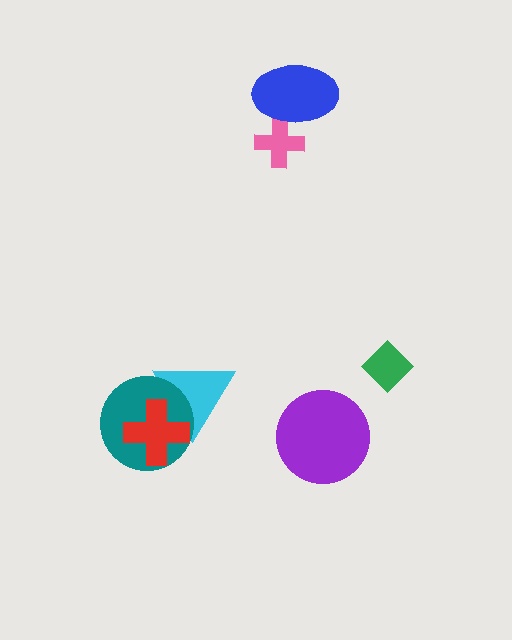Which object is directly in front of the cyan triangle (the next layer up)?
The teal circle is directly in front of the cyan triangle.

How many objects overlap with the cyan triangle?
2 objects overlap with the cyan triangle.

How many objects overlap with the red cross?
2 objects overlap with the red cross.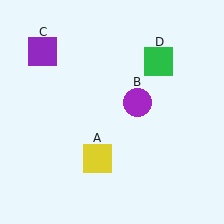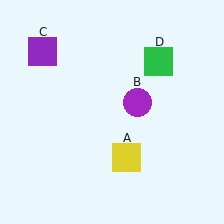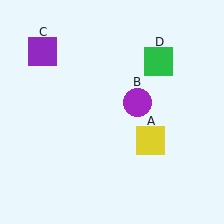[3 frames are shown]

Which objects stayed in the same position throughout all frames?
Purple circle (object B) and purple square (object C) and green square (object D) remained stationary.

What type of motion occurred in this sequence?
The yellow square (object A) rotated counterclockwise around the center of the scene.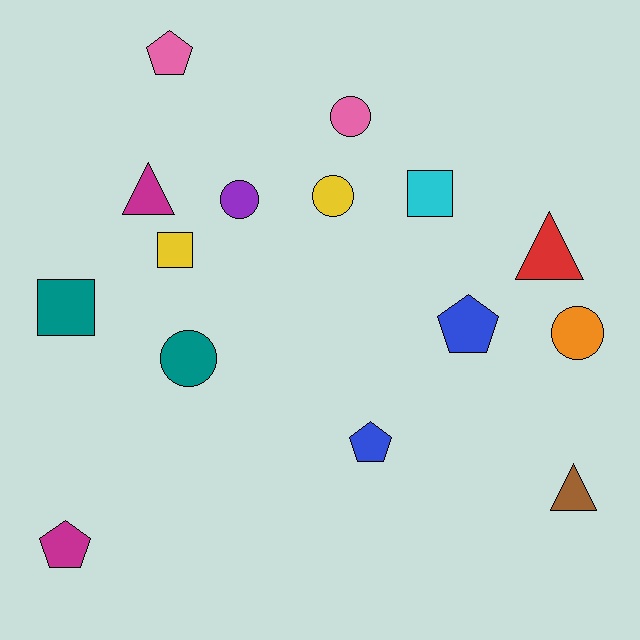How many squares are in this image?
There are 3 squares.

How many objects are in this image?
There are 15 objects.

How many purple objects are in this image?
There is 1 purple object.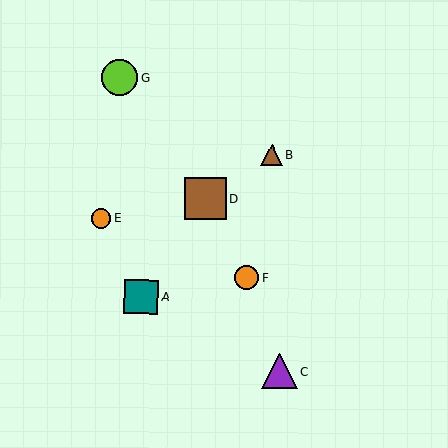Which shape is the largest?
The brown square (labeled D) is the largest.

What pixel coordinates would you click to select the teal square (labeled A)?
Click at (141, 297) to select the teal square A.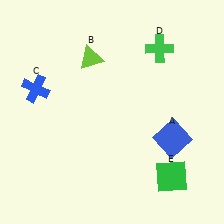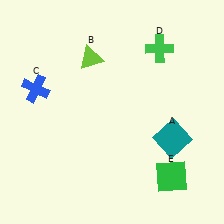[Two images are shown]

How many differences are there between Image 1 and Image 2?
There is 1 difference between the two images.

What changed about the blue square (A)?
In Image 1, A is blue. In Image 2, it changed to teal.